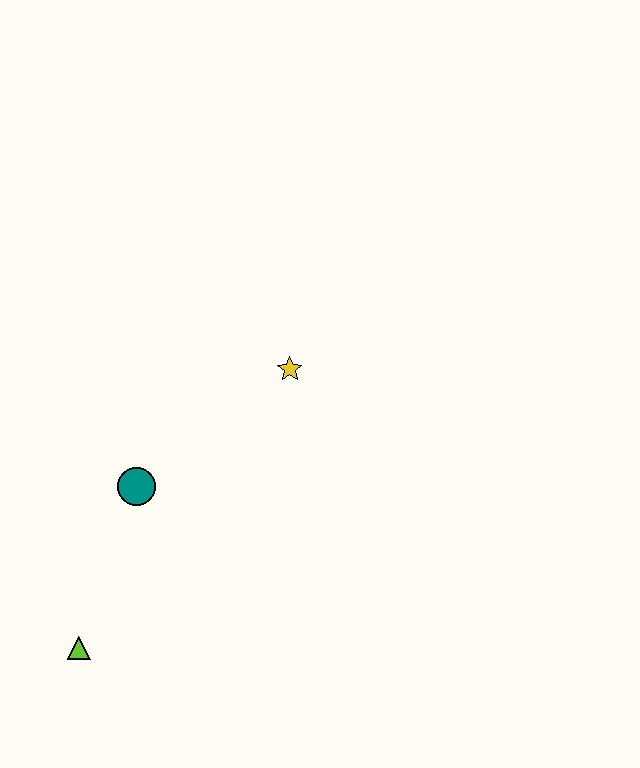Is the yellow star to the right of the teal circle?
Yes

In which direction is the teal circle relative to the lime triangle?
The teal circle is above the lime triangle.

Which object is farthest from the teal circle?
The yellow star is farthest from the teal circle.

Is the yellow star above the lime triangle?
Yes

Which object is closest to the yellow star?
The teal circle is closest to the yellow star.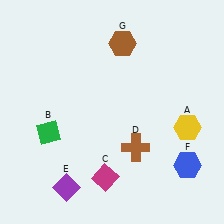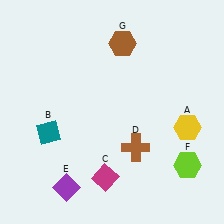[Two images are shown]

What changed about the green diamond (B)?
In Image 1, B is green. In Image 2, it changed to teal.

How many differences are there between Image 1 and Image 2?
There are 2 differences between the two images.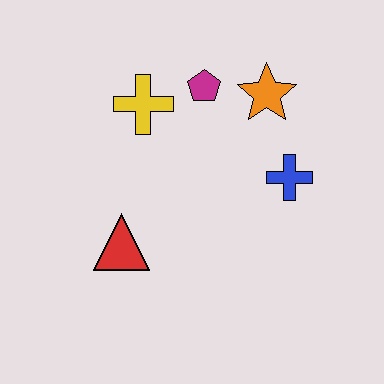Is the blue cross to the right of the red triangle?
Yes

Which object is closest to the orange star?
The magenta pentagon is closest to the orange star.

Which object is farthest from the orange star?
The red triangle is farthest from the orange star.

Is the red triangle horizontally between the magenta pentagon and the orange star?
No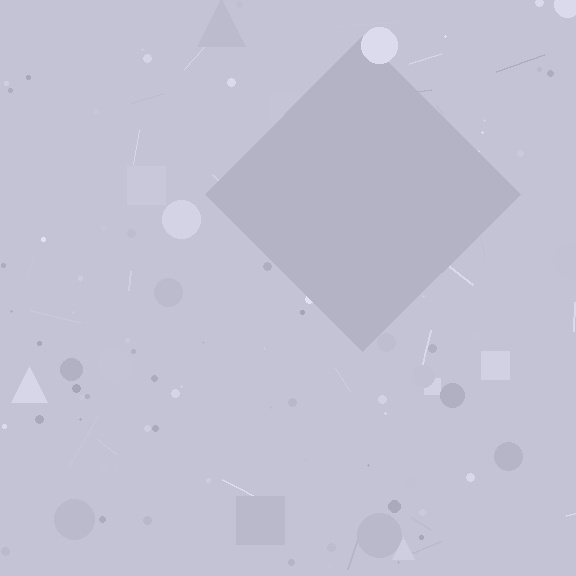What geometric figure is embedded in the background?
A diamond is embedded in the background.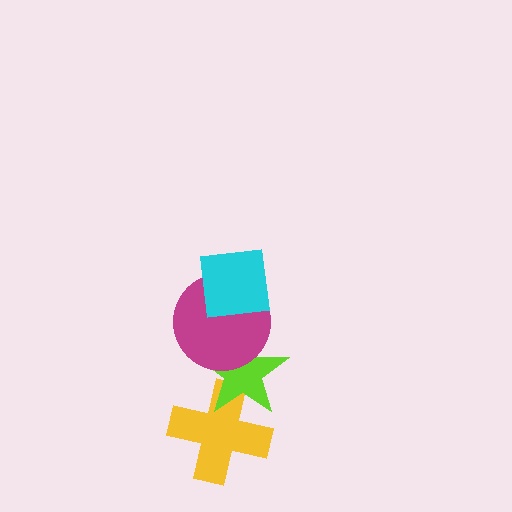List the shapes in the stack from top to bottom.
From top to bottom: the cyan square, the magenta circle, the lime star, the yellow cross.